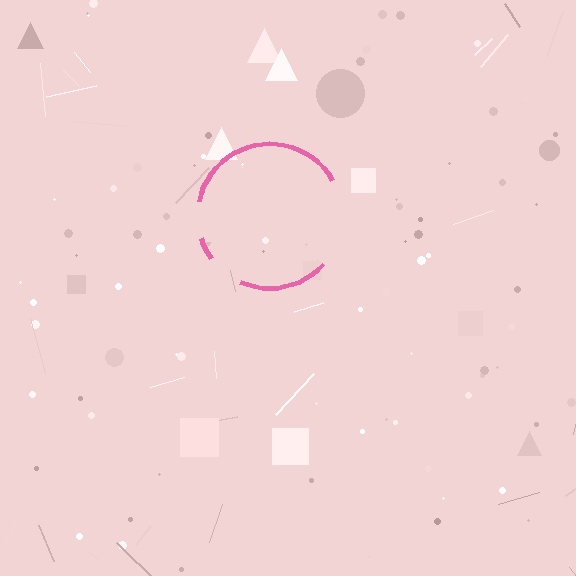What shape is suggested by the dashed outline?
The dashed outline suggests a circle.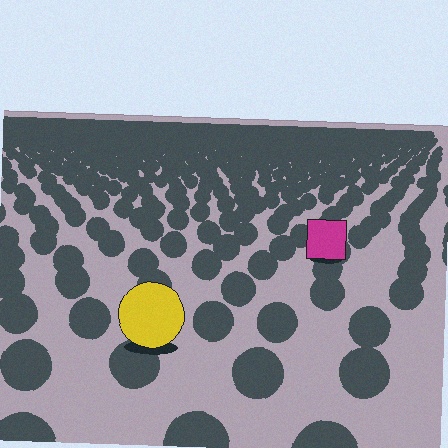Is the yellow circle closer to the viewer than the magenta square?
Yes. The yellow circle is closer — you can tell from the texture gradient: the ground texture is coarser near it.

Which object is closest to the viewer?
The yellow circle is closest. The texture marks near it are larger and more spread out.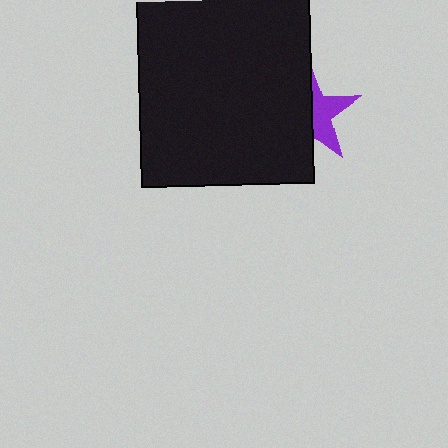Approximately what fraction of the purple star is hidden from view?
Roughly 56% of the purple star is hidden behind the black rectangle.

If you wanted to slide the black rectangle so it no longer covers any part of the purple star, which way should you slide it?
Slide it left — that is the most direct way to separate the two shapes.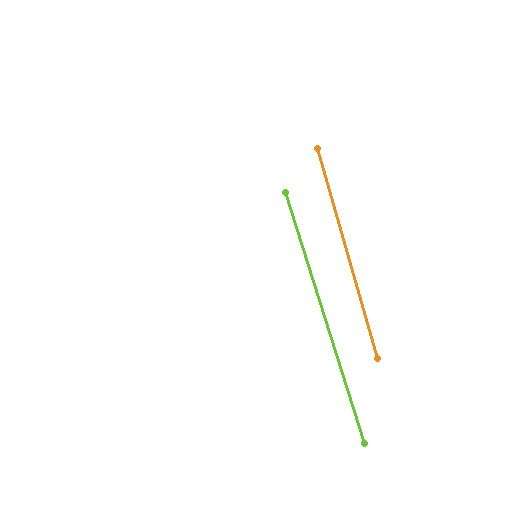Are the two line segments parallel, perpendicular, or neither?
Parallel — their directions differ by only 1.4°.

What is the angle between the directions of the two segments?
Approximately 1 degree.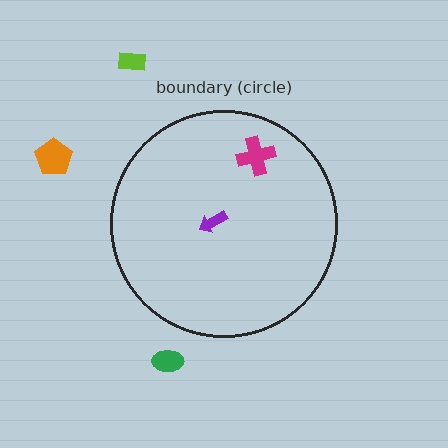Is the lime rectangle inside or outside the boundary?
Outside.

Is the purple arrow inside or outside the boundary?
Inside.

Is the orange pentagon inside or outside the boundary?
Outside.